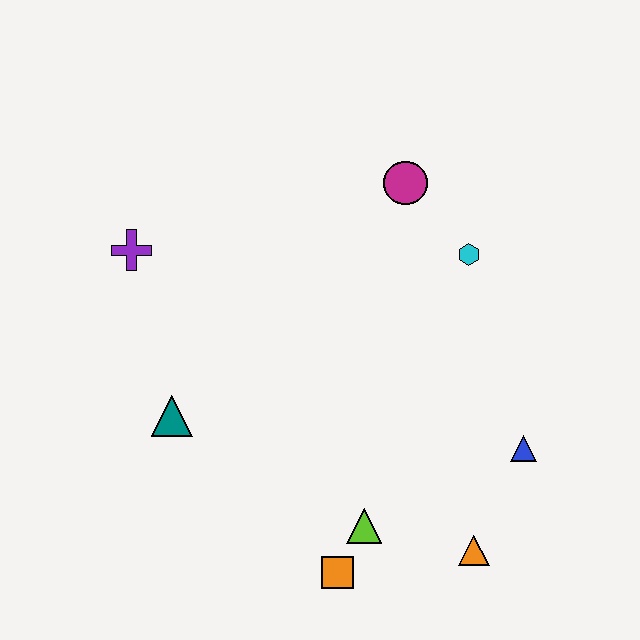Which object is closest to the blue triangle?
The orange triangle is closest to the blue triangle.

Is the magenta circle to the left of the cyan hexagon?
Yes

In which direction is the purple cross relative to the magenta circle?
The purple cross is to the left of the magenta circle.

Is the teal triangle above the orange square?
Yes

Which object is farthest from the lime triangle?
The purple cross is farthest from the lime triangle.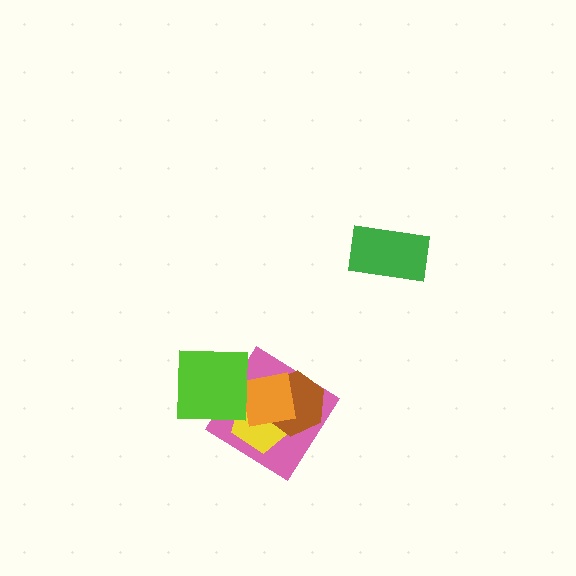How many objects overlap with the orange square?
4 objects overlap with the orange square.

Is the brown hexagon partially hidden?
Yes, it is partially covered by another shape.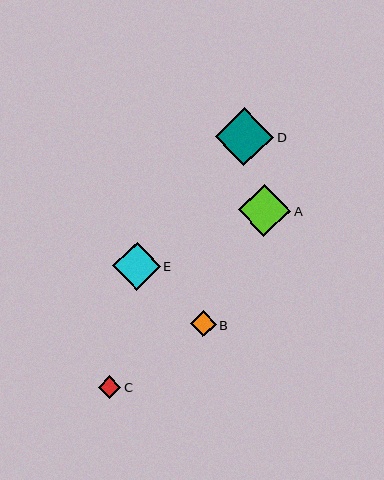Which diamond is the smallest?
Diamond C is the smallest with a size of approximately 23 pixels.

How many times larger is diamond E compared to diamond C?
Diamond E is approximately 2.1 times the size of diamond C.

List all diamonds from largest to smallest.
From largest to smallest: D, A, E, B, C.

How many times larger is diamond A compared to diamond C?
Diamond A is approximately 2.3 times the size of diamond C.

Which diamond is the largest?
Diamond D is the largest with a size of approximately 58 pixels.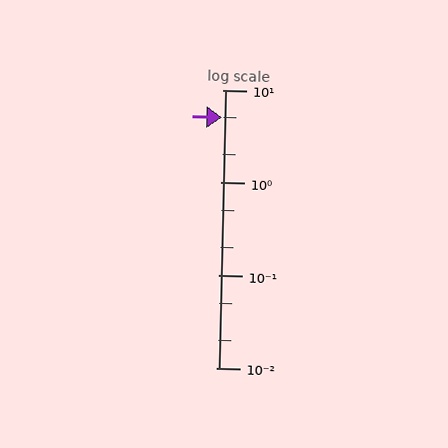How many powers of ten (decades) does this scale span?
The scale spans 3 decades, from 0.01 to 10.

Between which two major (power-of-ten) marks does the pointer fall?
The pointer is between 1 and 10.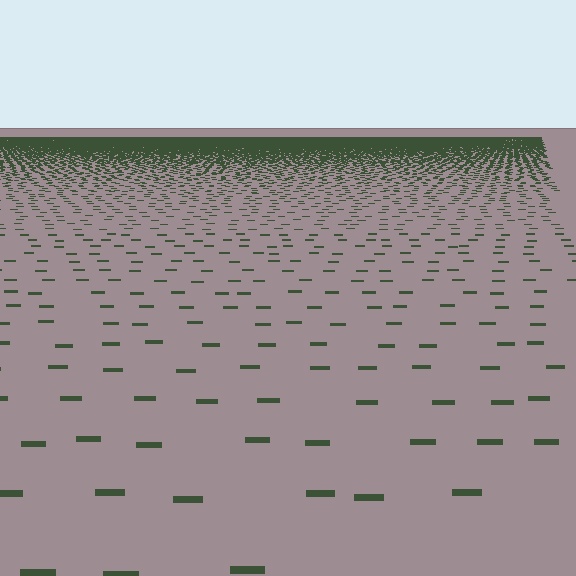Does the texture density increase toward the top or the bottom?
Density increases toward the top.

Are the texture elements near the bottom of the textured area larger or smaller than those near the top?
Larger. Near the bottom, elements are closer to the viewer and appear at a bigger on-screen size.